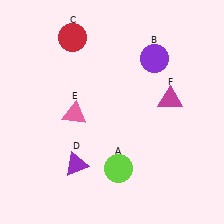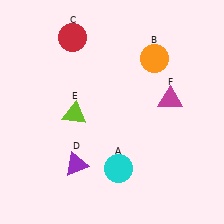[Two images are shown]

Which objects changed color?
A changed from lime to cyan. B changed from purple to orange. E changed from pink to lime.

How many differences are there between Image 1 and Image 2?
There are 3 differences between the two images.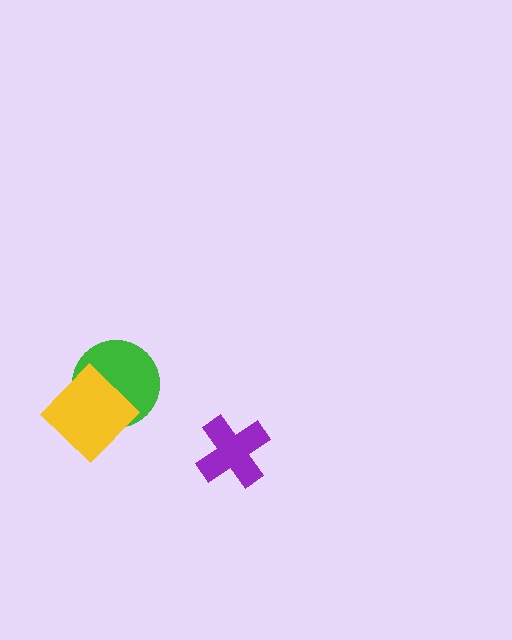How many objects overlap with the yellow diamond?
1 object overlaps with the yellow diamond.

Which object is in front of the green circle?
The yellow diamond is in front of the green circle.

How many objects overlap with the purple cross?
0 objects overlap with the purple cross.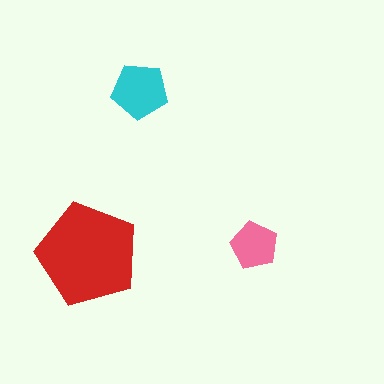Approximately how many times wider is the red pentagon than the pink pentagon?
About 2 times wider.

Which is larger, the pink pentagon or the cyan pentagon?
The cyan one.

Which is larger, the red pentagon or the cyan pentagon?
The red one.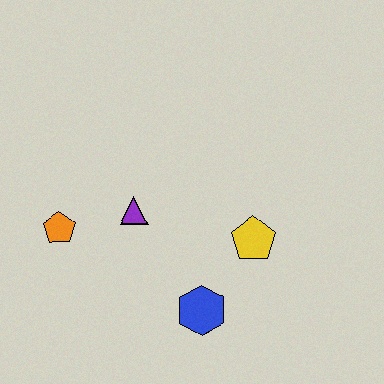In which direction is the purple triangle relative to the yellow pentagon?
The purple triangle is to the left of the yellow pentagon.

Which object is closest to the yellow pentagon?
The blue hexagon is closest to the yellow pentagon.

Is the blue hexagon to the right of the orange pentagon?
Yes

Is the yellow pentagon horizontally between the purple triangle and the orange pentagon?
No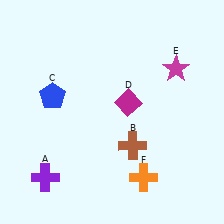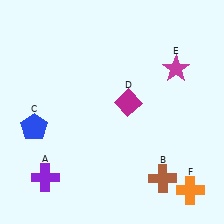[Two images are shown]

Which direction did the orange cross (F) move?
The orange cross (F) moved right.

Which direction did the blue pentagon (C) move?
The blue pentagon (C) moved down.